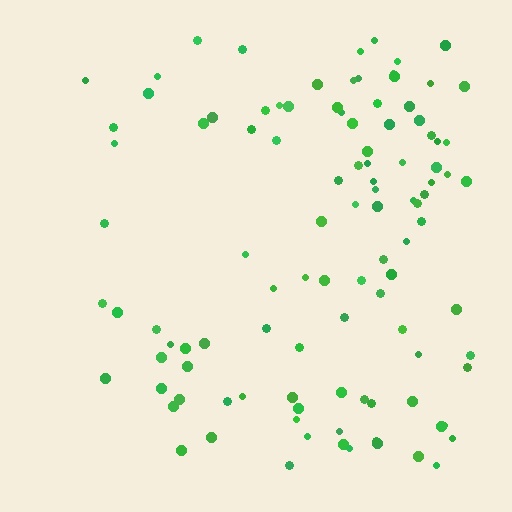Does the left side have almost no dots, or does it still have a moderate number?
Still a moderate number, just noticeably fewer than the right.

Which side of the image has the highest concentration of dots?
The right.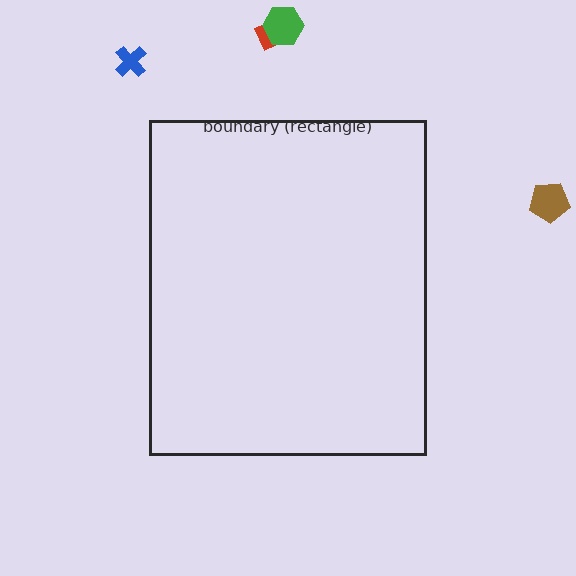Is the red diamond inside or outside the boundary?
Outside.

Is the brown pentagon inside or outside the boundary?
Outside.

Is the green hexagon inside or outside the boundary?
Outside.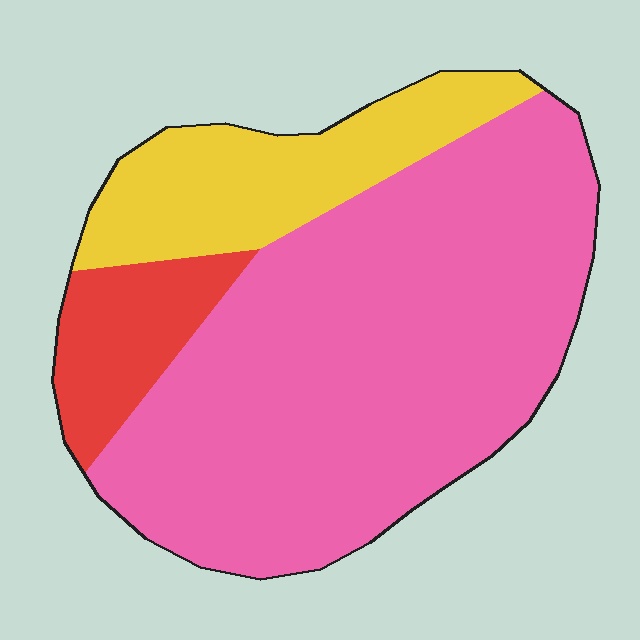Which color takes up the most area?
Pink, at roughly 70%.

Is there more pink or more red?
Pink.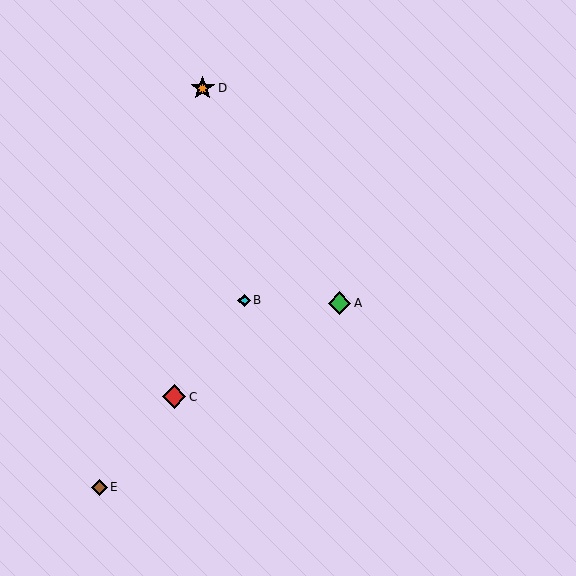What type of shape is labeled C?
Shape C is a red diamond.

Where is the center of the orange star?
The center of the orange star is at (203, 88).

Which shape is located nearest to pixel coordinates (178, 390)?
The red diamond (labeled C) at (174, 397) is nearest to that location.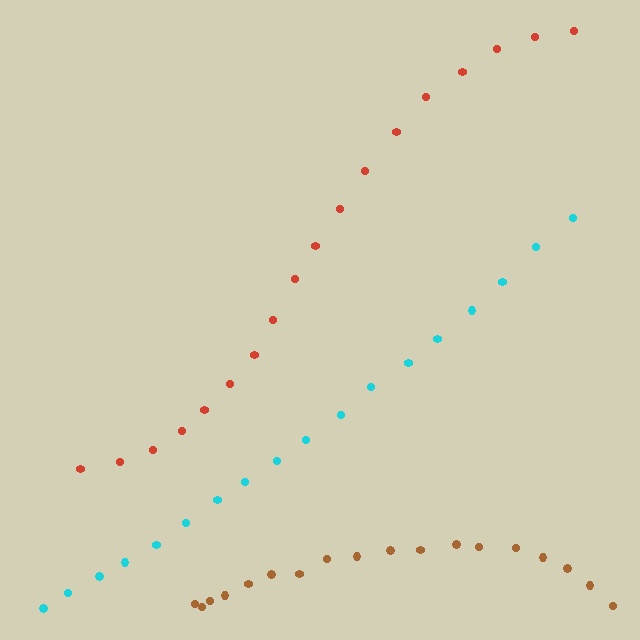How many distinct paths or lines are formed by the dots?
There are 3 distinct paths.